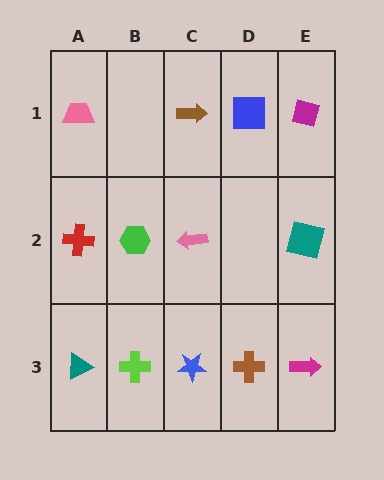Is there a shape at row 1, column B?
No, that cell is empty.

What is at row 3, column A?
A teal triangle.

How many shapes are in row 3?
5 shapes.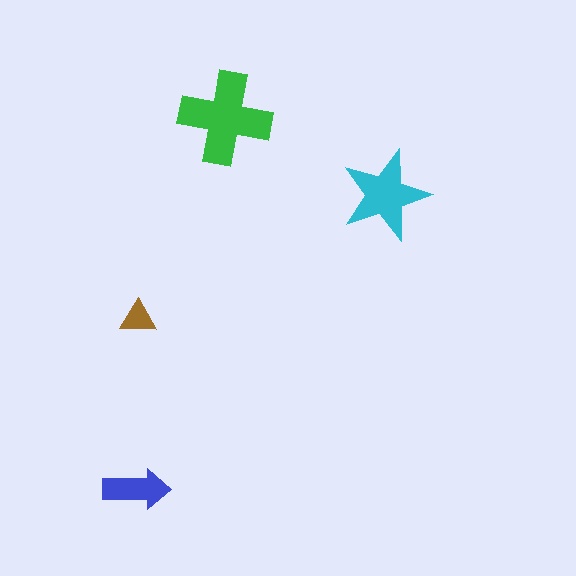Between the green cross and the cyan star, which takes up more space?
The green cross.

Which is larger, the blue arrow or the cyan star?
The cyan star.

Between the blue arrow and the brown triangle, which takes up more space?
The blue arrow.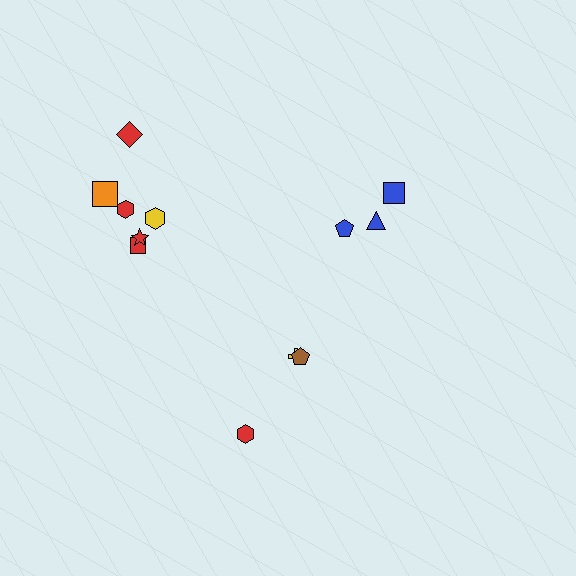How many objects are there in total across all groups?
There are 12 objects.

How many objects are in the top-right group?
There are 3 objects.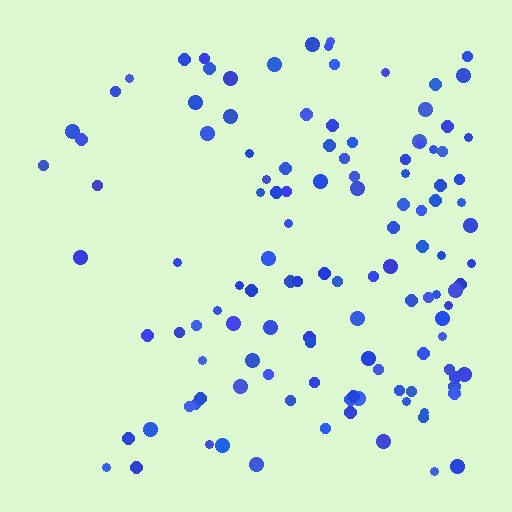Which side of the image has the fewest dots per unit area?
The left.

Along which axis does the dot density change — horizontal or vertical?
Horizontal.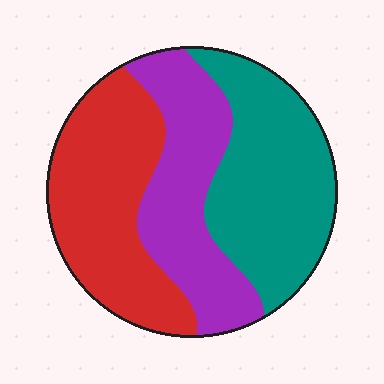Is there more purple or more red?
Red.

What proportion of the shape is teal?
Teal covers around 35% of the shape.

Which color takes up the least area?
Purple, at roughly 30%.